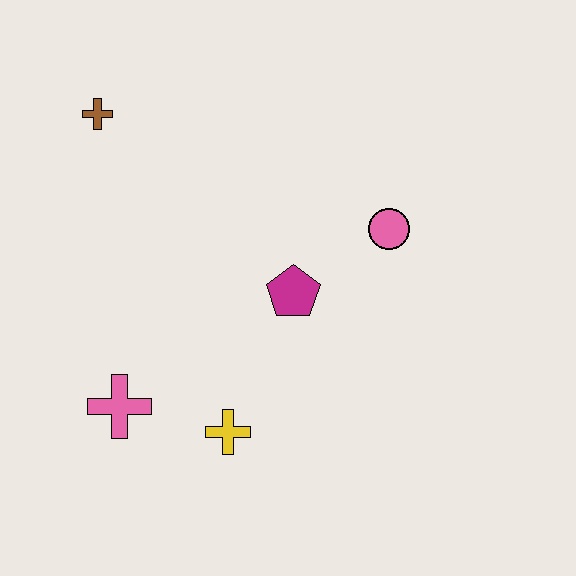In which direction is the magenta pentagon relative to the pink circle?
The magenta pentagon is to the left of the pink circle.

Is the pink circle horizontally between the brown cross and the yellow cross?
No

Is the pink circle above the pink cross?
Yes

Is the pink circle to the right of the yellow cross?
Yes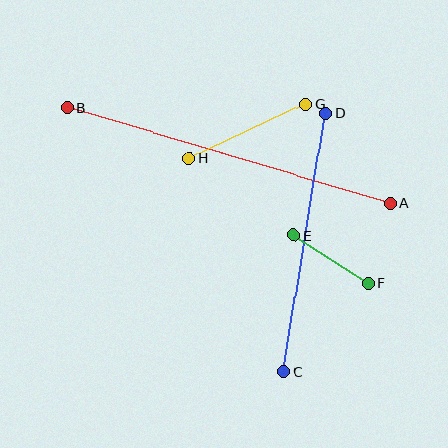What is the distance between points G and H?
The distance is approximately 128 pixels.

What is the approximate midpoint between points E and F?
The midpoint is at approximately (331, 259) pixels.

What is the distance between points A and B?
The distance is approximately 337 pixels.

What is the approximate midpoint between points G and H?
The midpoint is at approximately (247, 131) pixels.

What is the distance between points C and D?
The distance is approximately 262 pixels.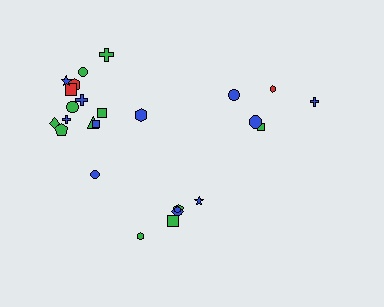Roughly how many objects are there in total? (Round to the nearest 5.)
Roughly 25 objects in total.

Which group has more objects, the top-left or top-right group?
The top-left group.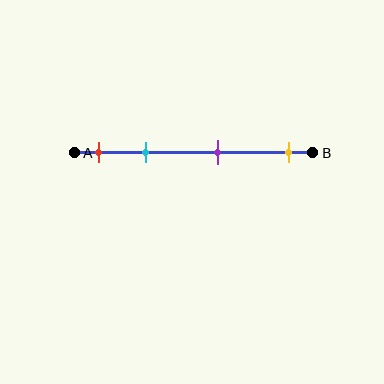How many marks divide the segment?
There are 4 marks dividing the segment.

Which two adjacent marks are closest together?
The red and cyan marks are the closest adjacent pair.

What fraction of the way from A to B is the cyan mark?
The cyan mark is approximately 30% (0.3) of the way from A to B.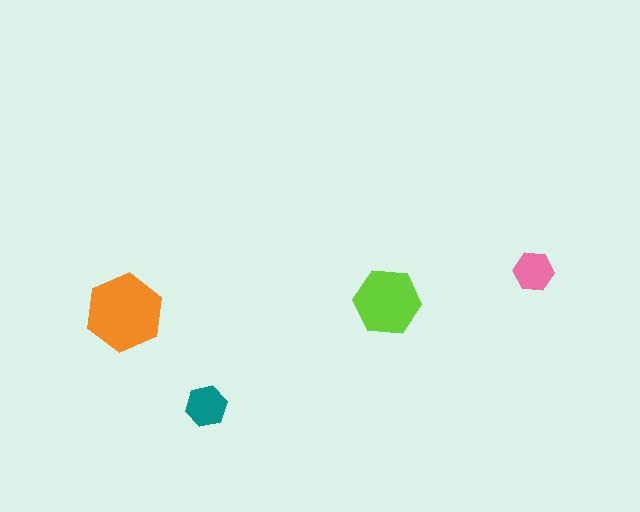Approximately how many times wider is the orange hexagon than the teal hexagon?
About 2 times wider.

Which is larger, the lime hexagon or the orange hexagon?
The orange one.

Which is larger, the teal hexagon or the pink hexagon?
The teal one.